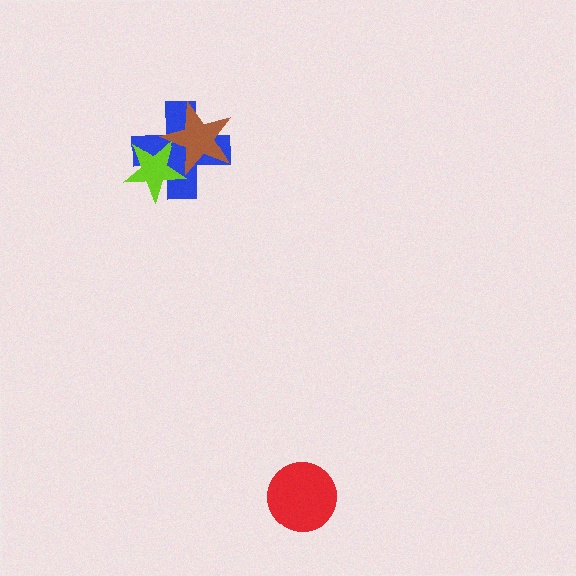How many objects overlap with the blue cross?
2 objects overlap with the blue cross.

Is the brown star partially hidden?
Yes, it is partially covered by another shape.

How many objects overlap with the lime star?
2 objects overlap with the lime star.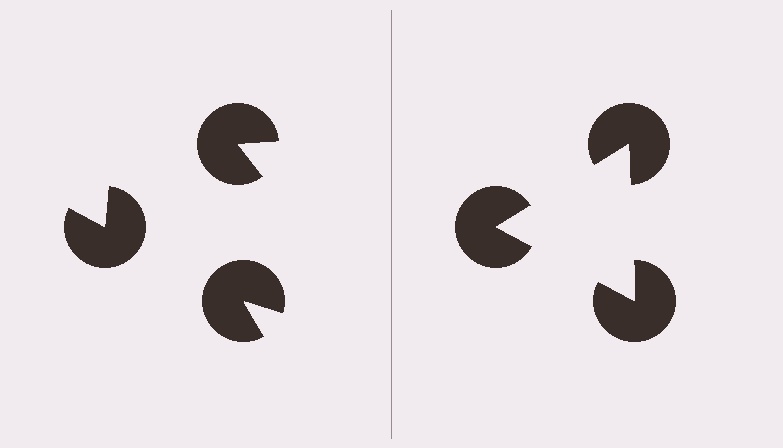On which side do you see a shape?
An illusory triangle appears on the right side. On the left side the wedge cuts are rotated, so no coherent shape forms.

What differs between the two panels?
The pac-man discs are positioned identically on both sides; only the wedge orientations differ. On the right they align to a triangle; on the left they are misaligned.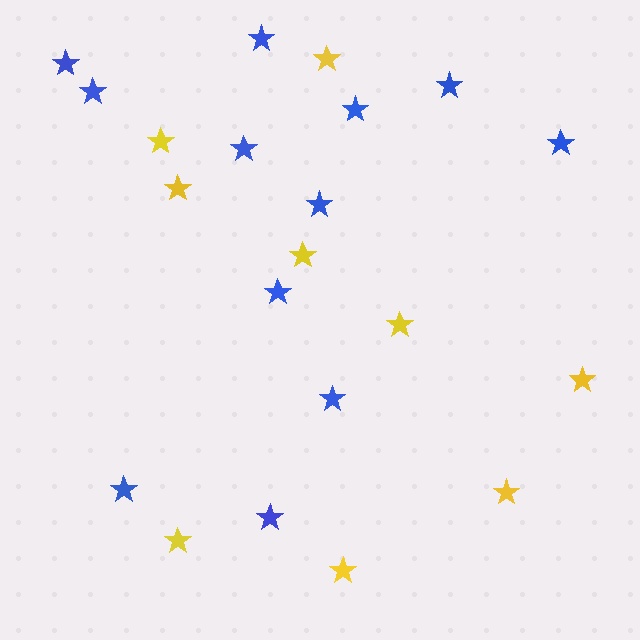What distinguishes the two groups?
There are 2 groups: one group of yellow stars (9) and one group of blue stars (12).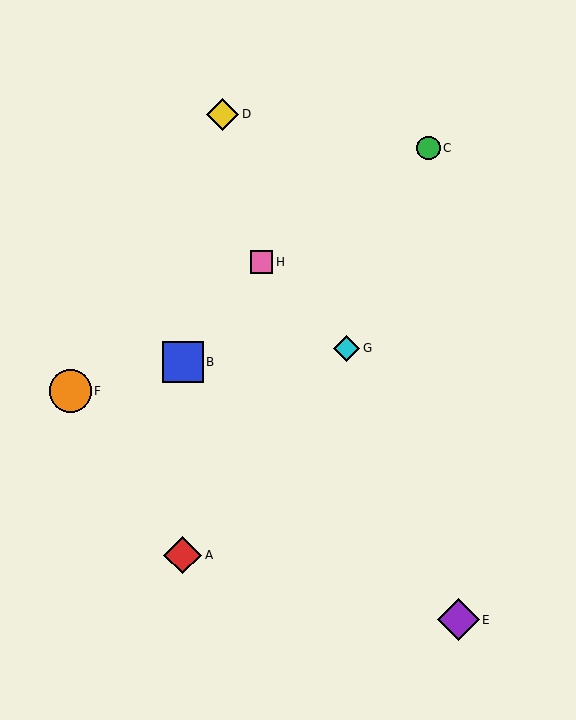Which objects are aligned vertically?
Objects A, B are aligned vertically.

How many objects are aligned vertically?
2 objects (A, B) are aligned vertically.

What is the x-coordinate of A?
Object A is at x≈183.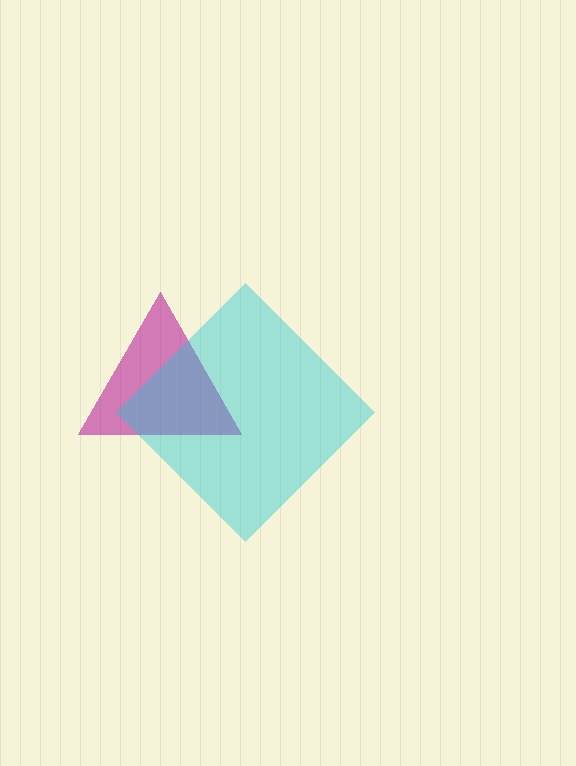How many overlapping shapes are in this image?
There are 2 overlapping shapes in the image.